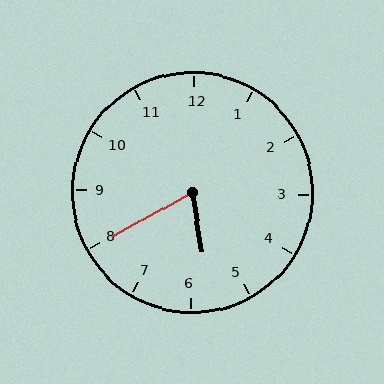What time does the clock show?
5:40.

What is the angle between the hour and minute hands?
Approximately 70 degrees.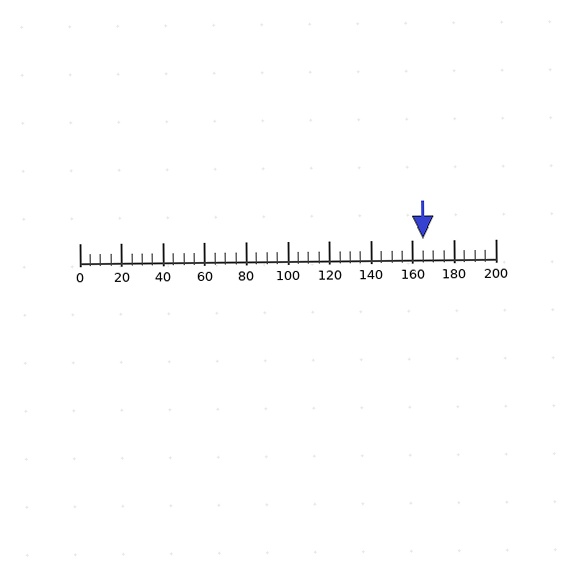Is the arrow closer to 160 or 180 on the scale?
The arrow is closer to 160.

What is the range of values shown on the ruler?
The ruler shows values from 0 to 200.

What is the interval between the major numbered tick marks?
The major tick marks are spaced 20 units apart.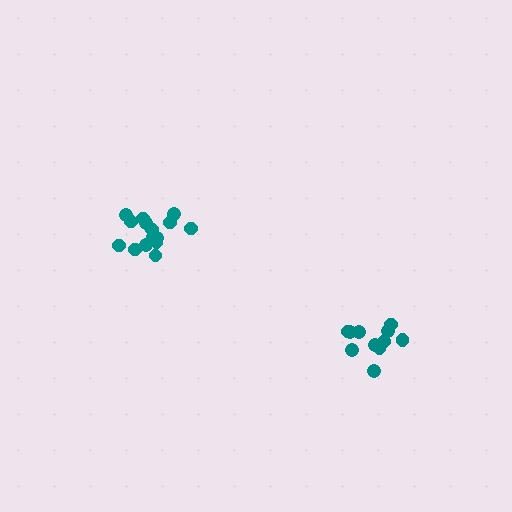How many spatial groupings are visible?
There are 2 spatial groupings.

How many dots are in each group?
Group 1: 15 dots, Group 2: 11 dots (26 total).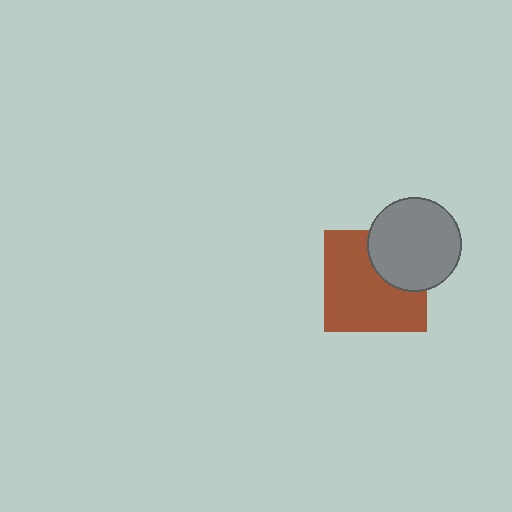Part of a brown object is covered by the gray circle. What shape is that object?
It is a square.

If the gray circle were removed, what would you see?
You would see the complete brown square.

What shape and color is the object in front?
The object in front is a gray circle.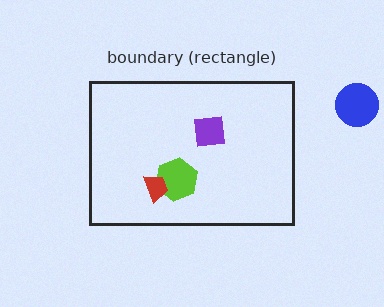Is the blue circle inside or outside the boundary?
Outside.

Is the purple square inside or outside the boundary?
Inside.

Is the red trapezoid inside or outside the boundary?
Inside.